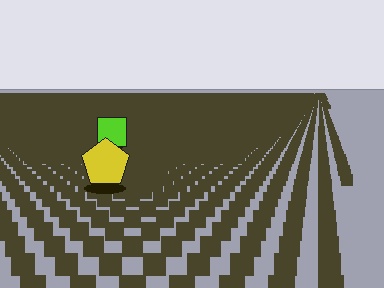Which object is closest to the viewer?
The yellow pentagon is closest. The texture marks near it are larger and more spread out.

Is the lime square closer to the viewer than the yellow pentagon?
No. The yellow pentagon is closer — you can tell from the texture gradient: the ground texture is coarser near it.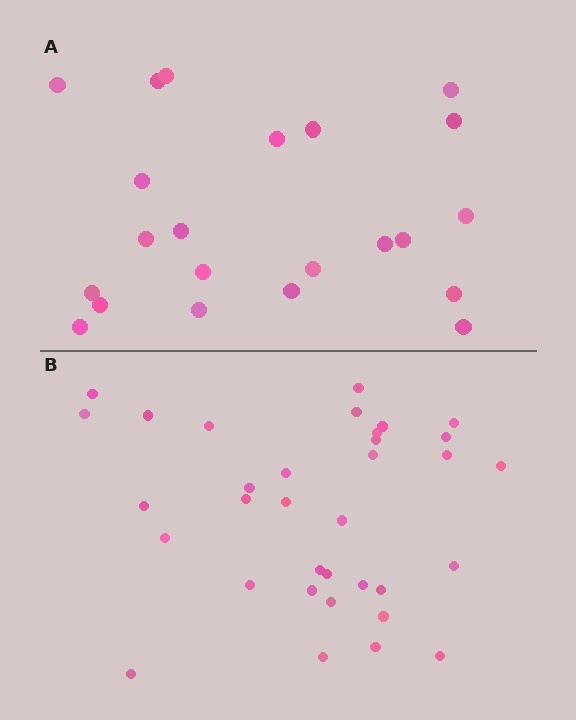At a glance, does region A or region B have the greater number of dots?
Region B (the bottom region) has more dots.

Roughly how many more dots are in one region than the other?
Region B has roughly 12 or so more dots than region A.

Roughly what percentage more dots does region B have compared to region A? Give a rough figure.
About 55% more.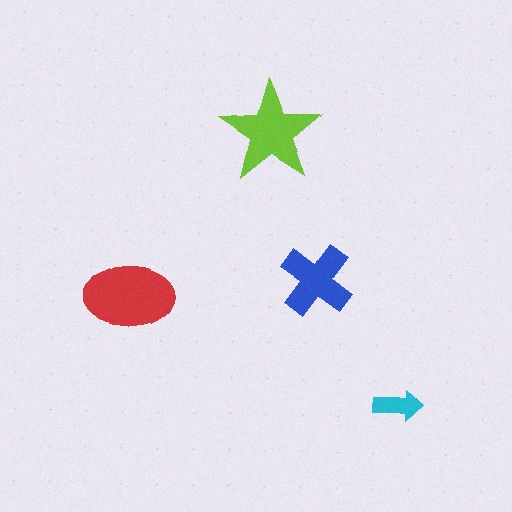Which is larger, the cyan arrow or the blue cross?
The blue cross.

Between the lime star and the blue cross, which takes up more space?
The lime star.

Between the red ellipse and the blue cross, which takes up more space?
The red ellipse.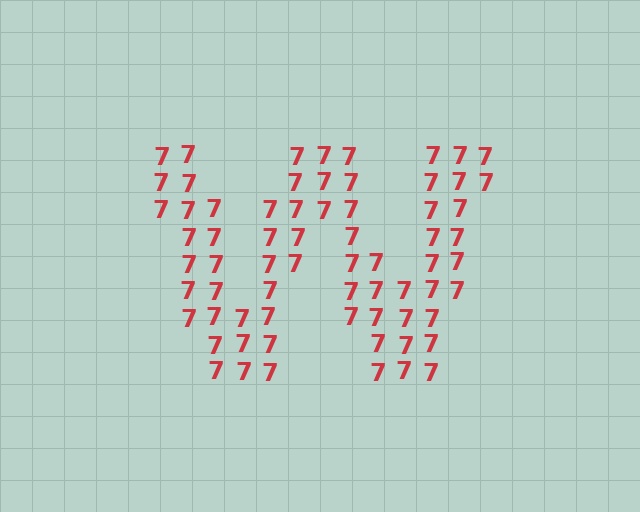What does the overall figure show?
The overall figure shows the letter W.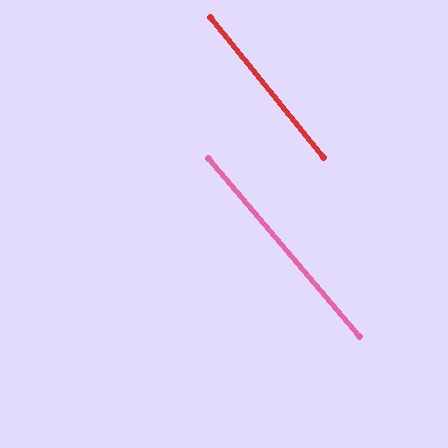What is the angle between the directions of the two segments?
Approximately 1 degree.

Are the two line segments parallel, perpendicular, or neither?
Parallel — their directions differ by only 1.4°.